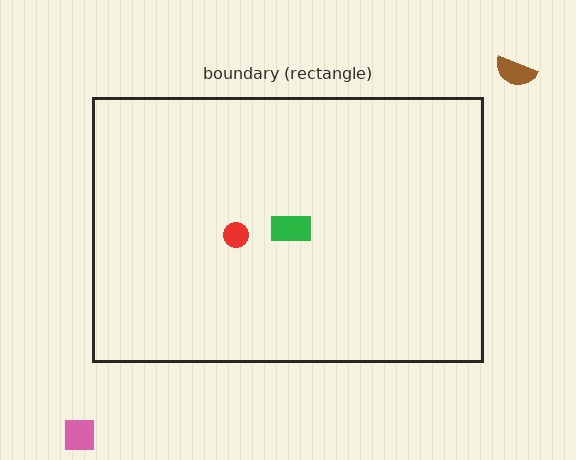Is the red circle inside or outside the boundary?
Inside.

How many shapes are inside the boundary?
2 inside, 2 outside.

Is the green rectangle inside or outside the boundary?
Inside.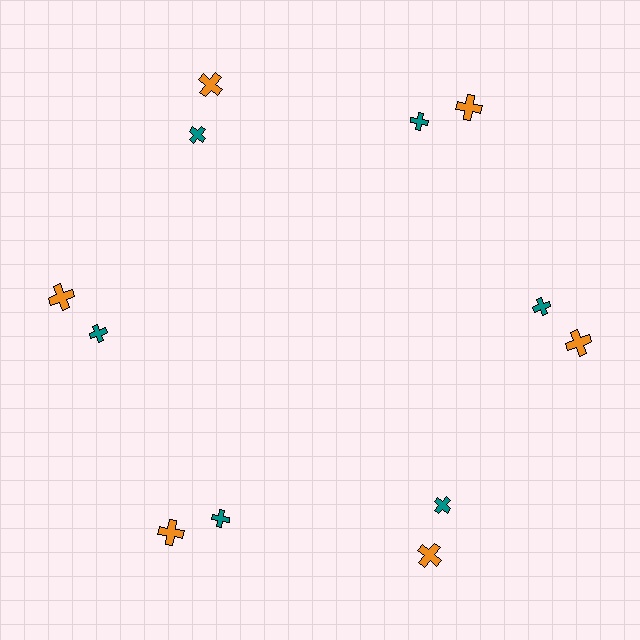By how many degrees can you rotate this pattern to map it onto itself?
The pattern maps onto itself every 60 degrees of rotation.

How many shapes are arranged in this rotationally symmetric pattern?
There are 12 shapes, arranged in 6 groups of 2.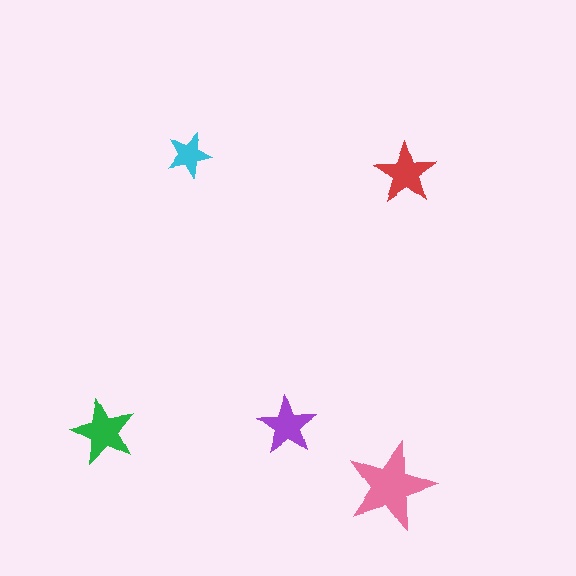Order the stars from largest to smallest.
the pink one, the green one, the red one, the purple one, the cyan one.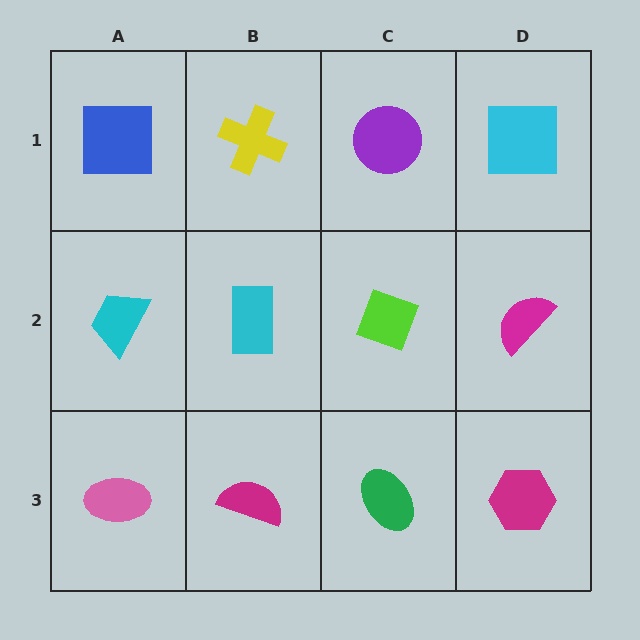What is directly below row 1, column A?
A cyan trapezoid.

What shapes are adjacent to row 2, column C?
A purple circle (row 1, column C), a green ellipse (row 3, column C), a cyan rectangle (row 2, column B), a magenta semicircle (row 2, column D).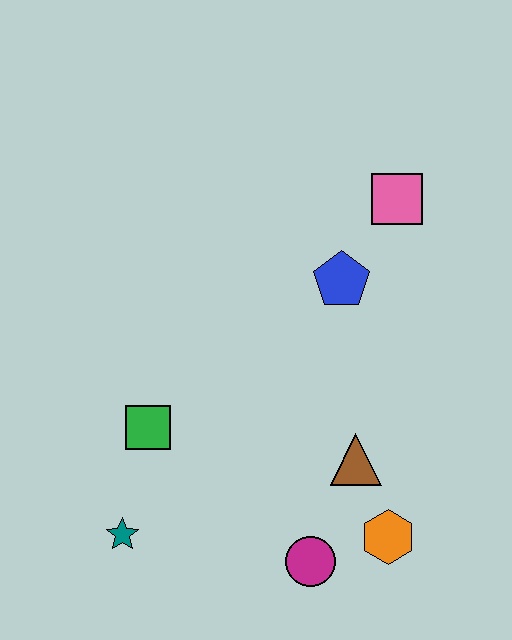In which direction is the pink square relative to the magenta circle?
The pink square is above the magenta circle.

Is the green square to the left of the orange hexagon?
Yes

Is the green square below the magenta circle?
No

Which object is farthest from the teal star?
The pink square is farthest from the teal star.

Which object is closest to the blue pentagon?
The pink square is closest to the blue pentagon.